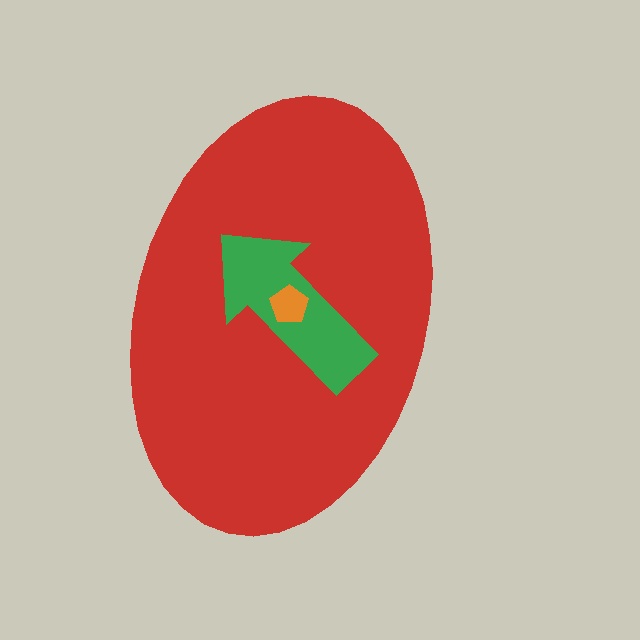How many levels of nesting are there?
3.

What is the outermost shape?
The red ellipse.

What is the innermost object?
The orange pentagon.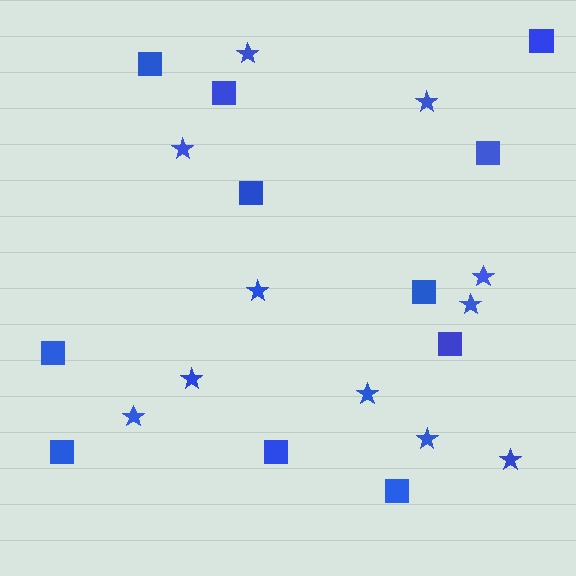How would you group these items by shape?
There are 2 groups: one group of squares (11) and one group of stars (11).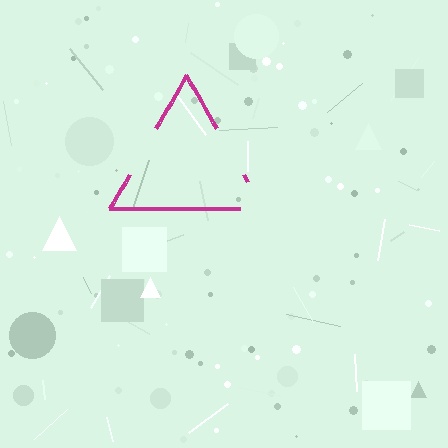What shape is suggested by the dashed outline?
The dashed outline suggests a triangle.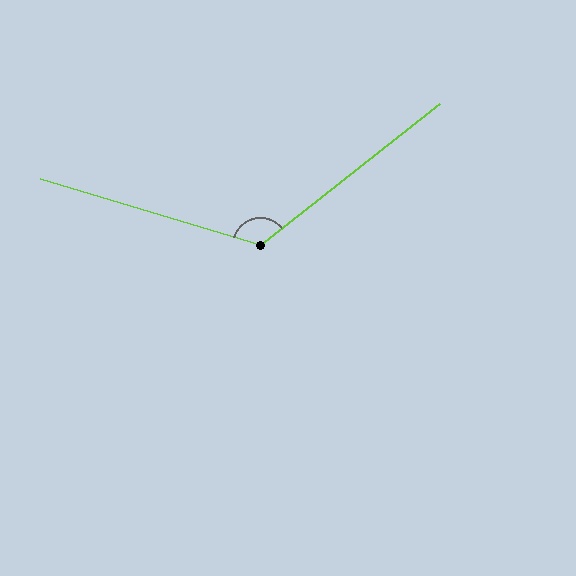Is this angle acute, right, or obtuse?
It is obtuse.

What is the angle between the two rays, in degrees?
Approximately 125 degrees.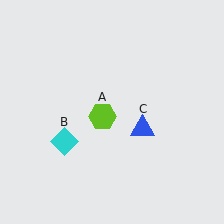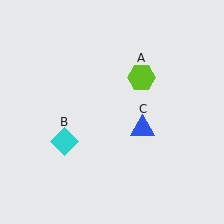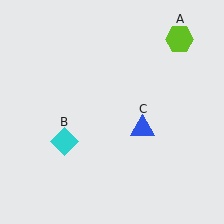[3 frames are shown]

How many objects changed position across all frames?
1 object changed position: lime hexagon (object A).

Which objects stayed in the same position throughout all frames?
Cyan diamond (object B) and blue triangle (object C) remained stationary.